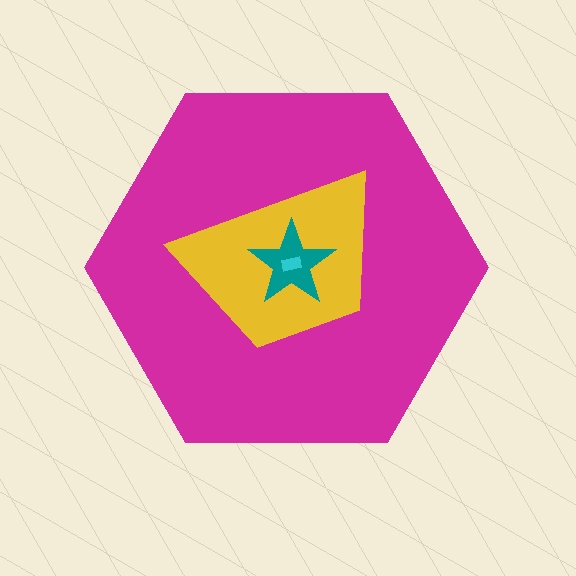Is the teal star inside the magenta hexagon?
Yes.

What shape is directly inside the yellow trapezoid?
The teal star.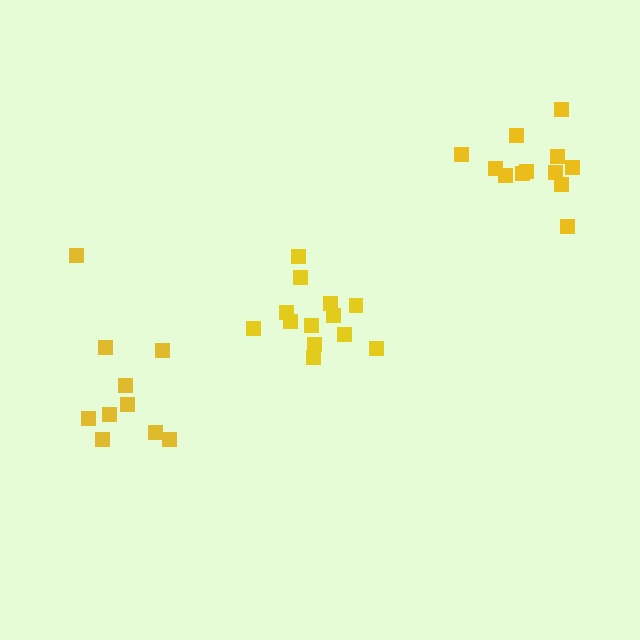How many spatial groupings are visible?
There are 3 spatial groupings.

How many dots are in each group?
Group 1: 13 dots, Group 2: 10 dots, Group 3: 12 dots (35 total).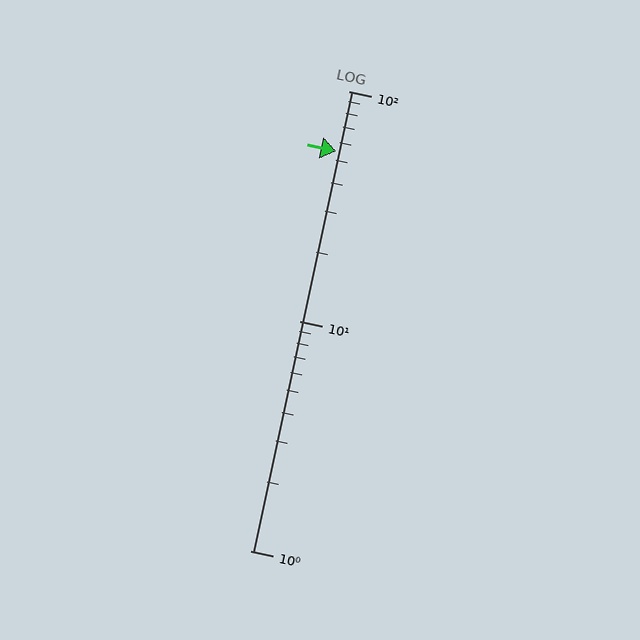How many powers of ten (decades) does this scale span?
The scale spans 2 decades, from 1 to 100.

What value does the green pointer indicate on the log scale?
The pointer indicates approximately 55.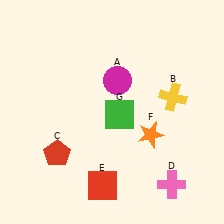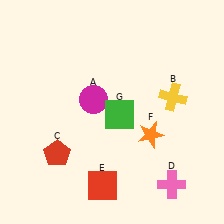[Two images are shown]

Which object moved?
The magenta circle (A) moved left.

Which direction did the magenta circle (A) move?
The magenta circle (A) moved left.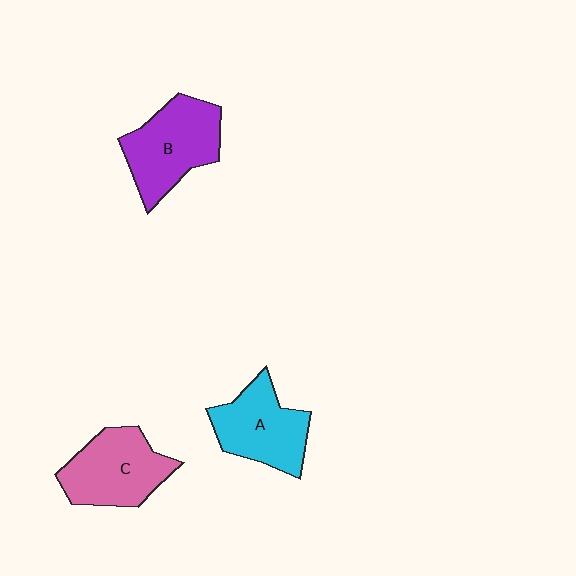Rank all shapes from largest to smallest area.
From largest to smallest: B (purple), C (pink), A (cyan).